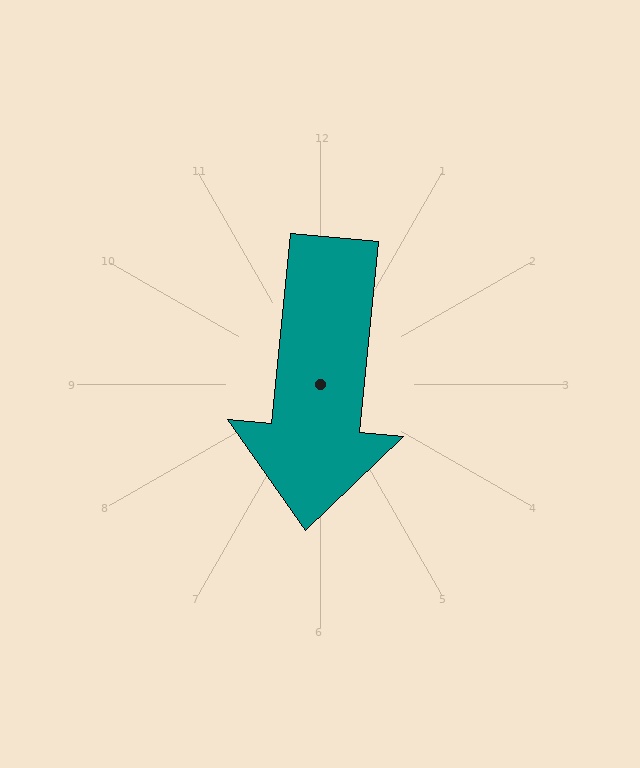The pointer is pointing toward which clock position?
Roughly 6 o'clock.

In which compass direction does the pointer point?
South.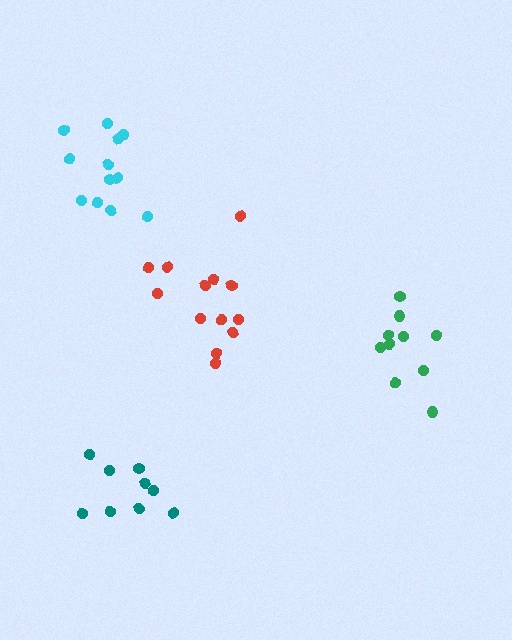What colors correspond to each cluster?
The clusters are colored: red, cyan, green, teal.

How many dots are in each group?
Group 1: 13 dots, Group 2: 12 dots, Group 3: 10 dots, Group 4: 9 dots (44 total).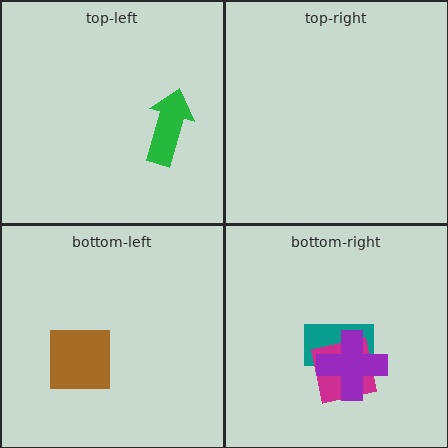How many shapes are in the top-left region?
1.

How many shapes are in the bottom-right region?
3.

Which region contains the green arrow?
The top-left region.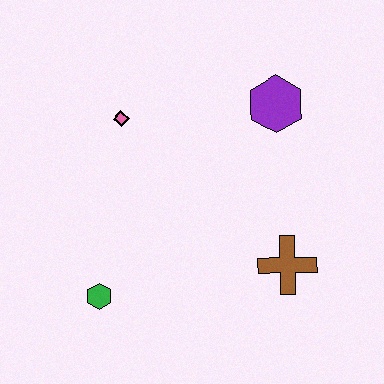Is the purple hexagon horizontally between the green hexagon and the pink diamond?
No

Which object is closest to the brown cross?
The purple hexagon is closest to the brown cross.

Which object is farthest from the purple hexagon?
The green hexagon is farthest from the purple hexagon.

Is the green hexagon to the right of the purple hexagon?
No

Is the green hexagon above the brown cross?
No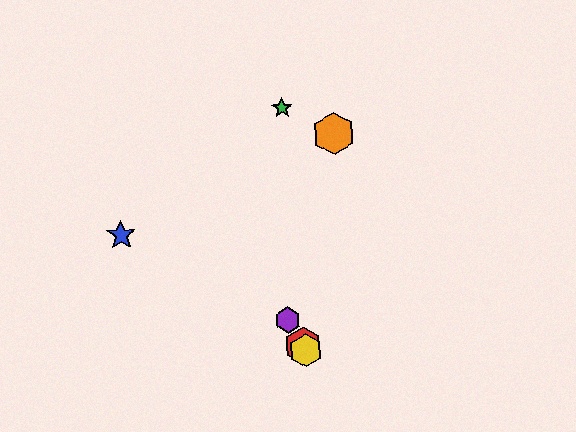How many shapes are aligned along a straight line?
3 shapes (the red hexagon, the yellow hexagon, the purple hexagon) are aligned along a straight line.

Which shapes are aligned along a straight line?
The red hexagon, the yellow hexagon, the purple hexagon are aligned along a straight line.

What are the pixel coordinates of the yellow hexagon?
The yellow hexagon is at (306, 350).